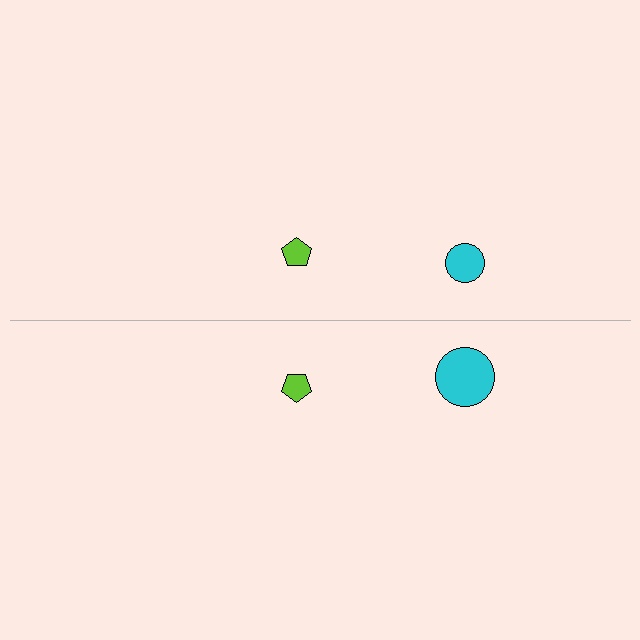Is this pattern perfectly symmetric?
No, the pattern is not perfectly symmetric. The cyan circle on the bottom side has a different size than its mirror counterpart.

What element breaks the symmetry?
The cyan circle on the bottom side has a different size than its mirror counterpart.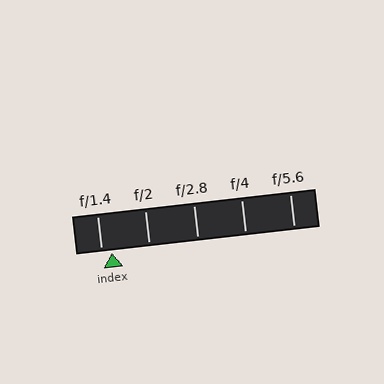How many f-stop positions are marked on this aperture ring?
There are 5 f-stop positions marked.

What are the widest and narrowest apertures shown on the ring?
The widest aperture shown is f/1.4 and the narrowest is f/5.6.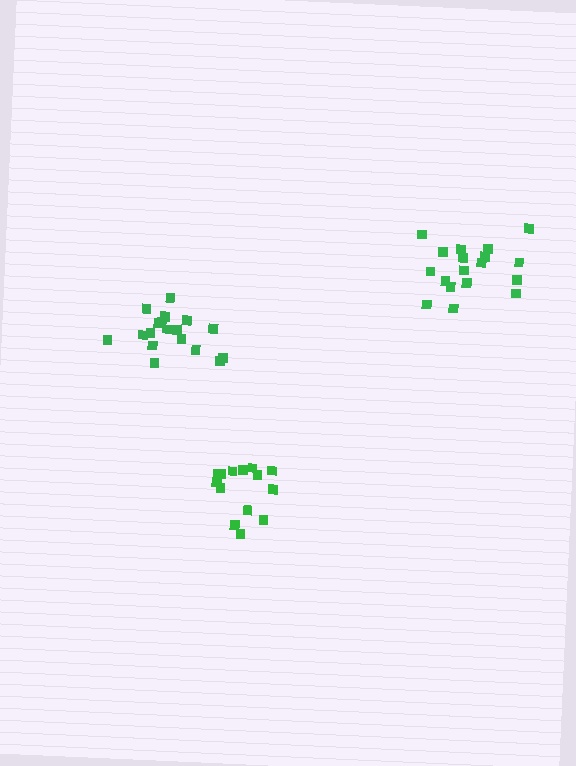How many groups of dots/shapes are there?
There are 3 groups.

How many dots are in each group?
Group 1: 18 dots, Group 2: 14 dots, Group 3: 18 dots (50 total).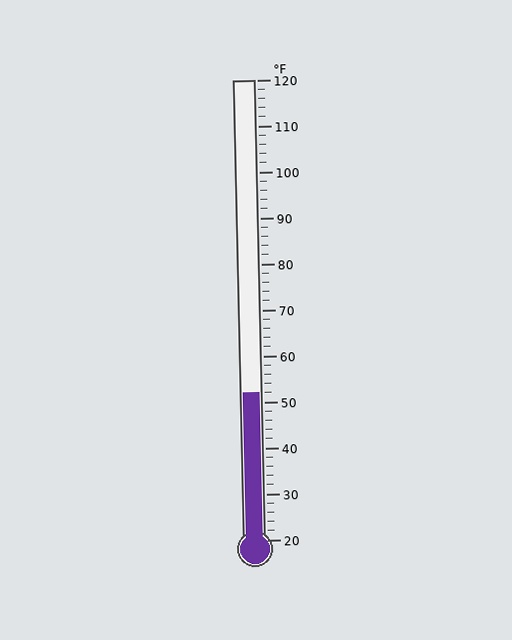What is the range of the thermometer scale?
The thermometer scale ranges from 20°F to 120°F.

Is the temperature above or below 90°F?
The temperature is below 90°F.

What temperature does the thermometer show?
The thermometer shows approximately 52°F.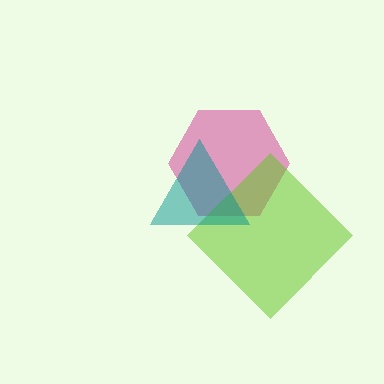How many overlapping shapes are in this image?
There are 3 overlapping shapes in the image.